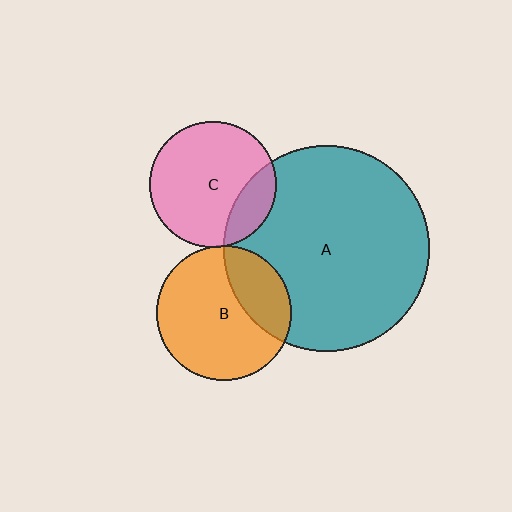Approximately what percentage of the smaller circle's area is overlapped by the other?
Approximately 5%.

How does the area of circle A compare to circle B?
Approximately 2.3 times.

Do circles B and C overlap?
Yes.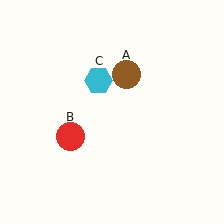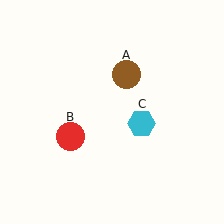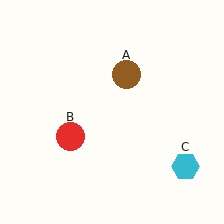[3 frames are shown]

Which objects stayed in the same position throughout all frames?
Brown circle (object A) and red circle (object B) remained stationary.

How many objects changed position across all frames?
1 object changed position: cyan hexagon (object C).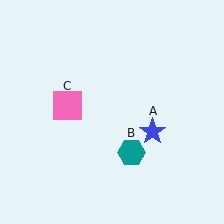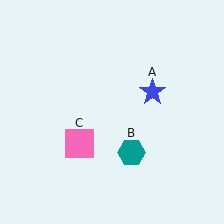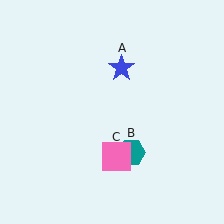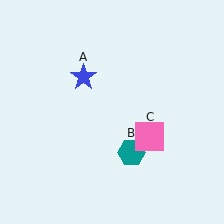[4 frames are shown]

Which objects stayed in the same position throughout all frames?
Teal hexagon (object B) remained stationary.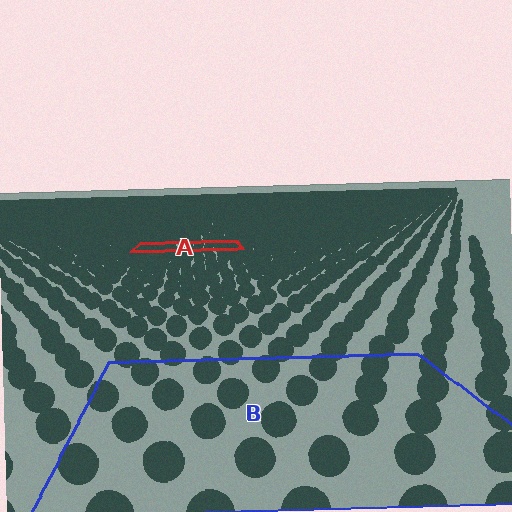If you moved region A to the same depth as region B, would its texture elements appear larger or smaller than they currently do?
They would appear larger. At a closer depth, the same texture elements are projected at a bigger on-screen size.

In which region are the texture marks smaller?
The texture marks are smaller in region A, because it is farther away.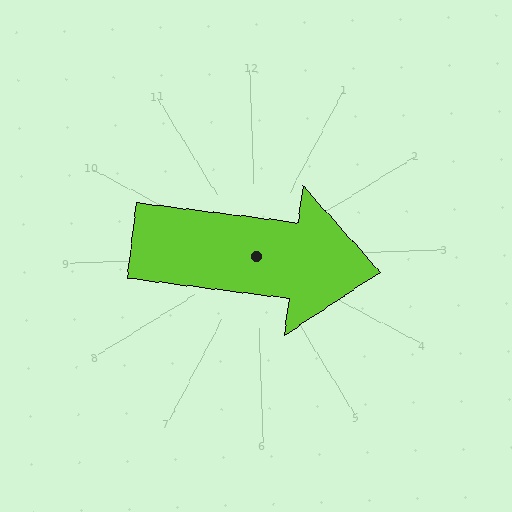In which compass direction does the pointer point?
East.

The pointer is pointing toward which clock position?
Roughly 3 o'clock.